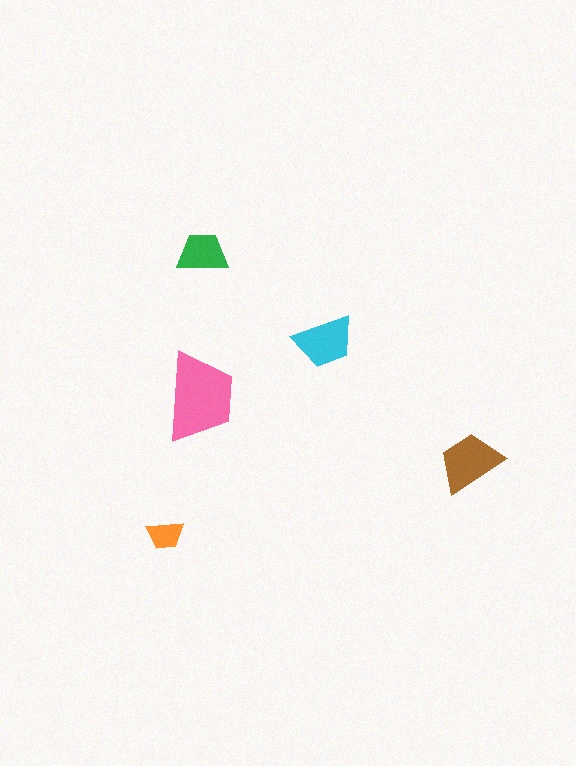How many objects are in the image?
There are 5 objects in the image.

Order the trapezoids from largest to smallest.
the pink one, the brown one, the cyan one, the green one, the orange one.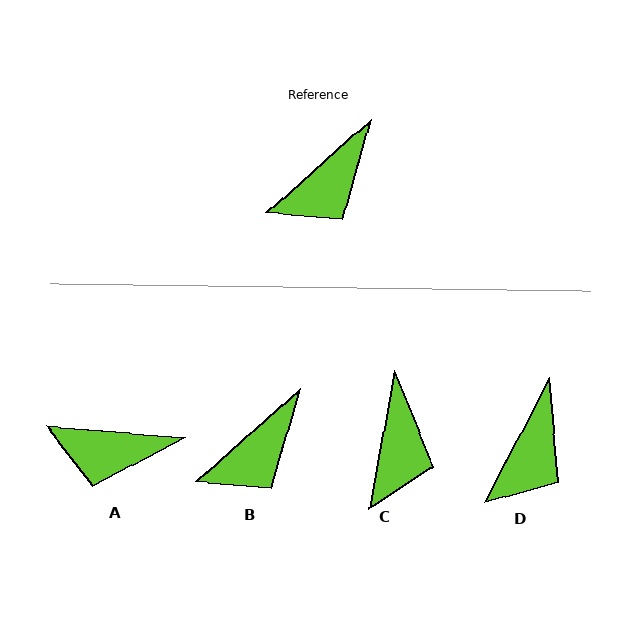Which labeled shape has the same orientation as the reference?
B.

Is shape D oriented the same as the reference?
No, it is off by about 21 degrees.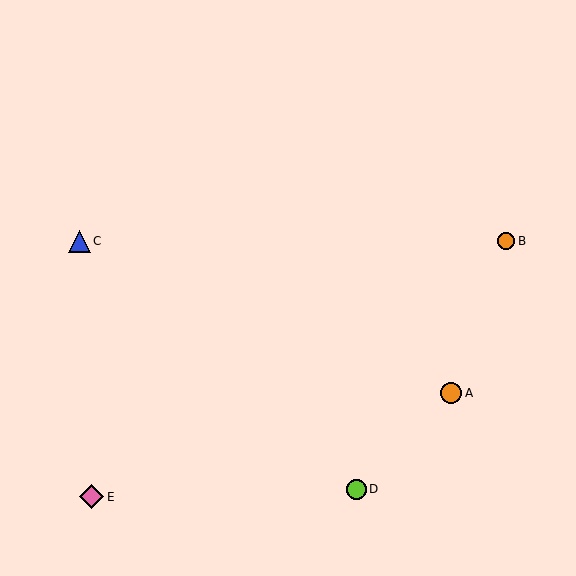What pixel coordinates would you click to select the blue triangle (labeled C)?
Click at (79, 241) to select the blue triangle C.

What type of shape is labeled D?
Shape D is a lime circle.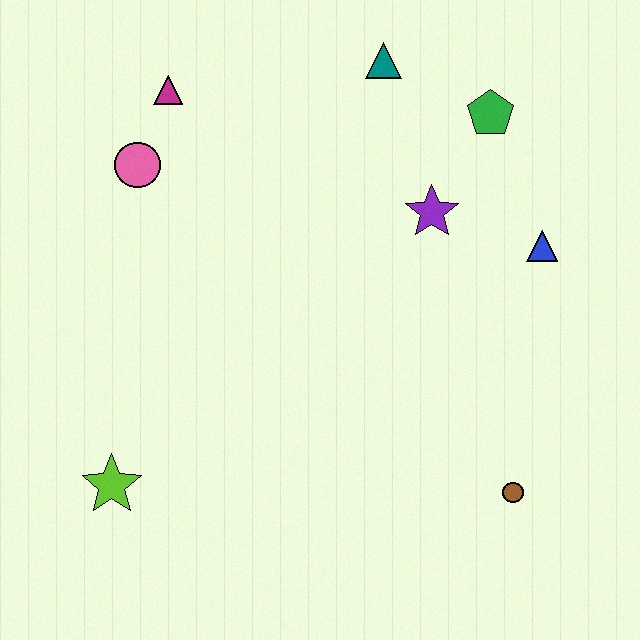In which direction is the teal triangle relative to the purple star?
The teal triangle is above the purple star.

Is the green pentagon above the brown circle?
Yes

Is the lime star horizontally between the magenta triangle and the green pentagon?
No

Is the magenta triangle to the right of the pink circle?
Yes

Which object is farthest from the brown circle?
The magenta triangle is farthest from the brown circle.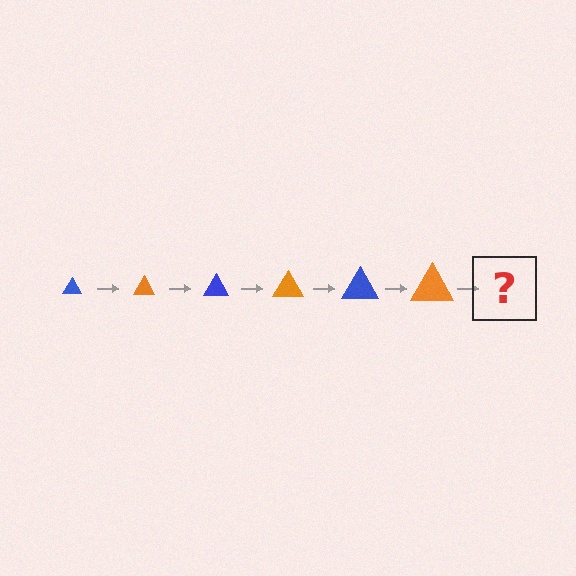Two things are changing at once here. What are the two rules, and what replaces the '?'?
The two rules are that the triangle grows larger each step and the color cycles through blue and orange. The '?' should be a blue triangle, larger than the previous one.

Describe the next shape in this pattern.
It should be a blue triangle, larger than the previous one.